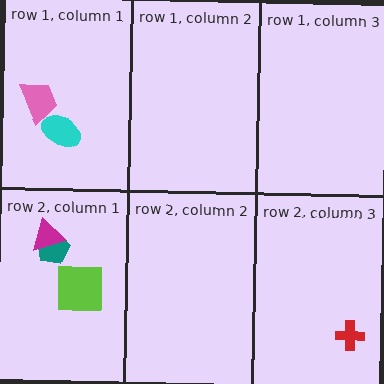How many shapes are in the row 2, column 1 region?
3.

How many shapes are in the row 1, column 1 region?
2.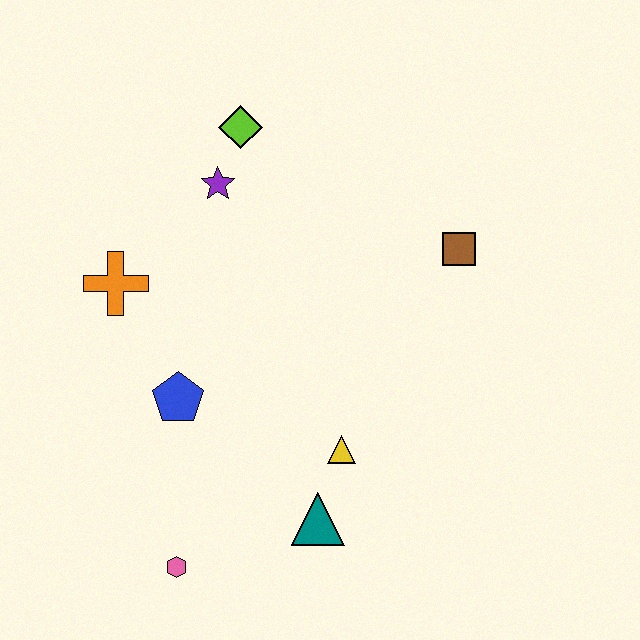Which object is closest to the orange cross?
The blue pentagon is closest to the orange cross.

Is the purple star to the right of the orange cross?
Yes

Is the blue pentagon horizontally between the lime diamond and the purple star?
No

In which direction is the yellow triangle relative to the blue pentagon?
The yellow triangle is to the right of the blue pentagon.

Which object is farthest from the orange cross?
The brown square is farthest from the orange cross.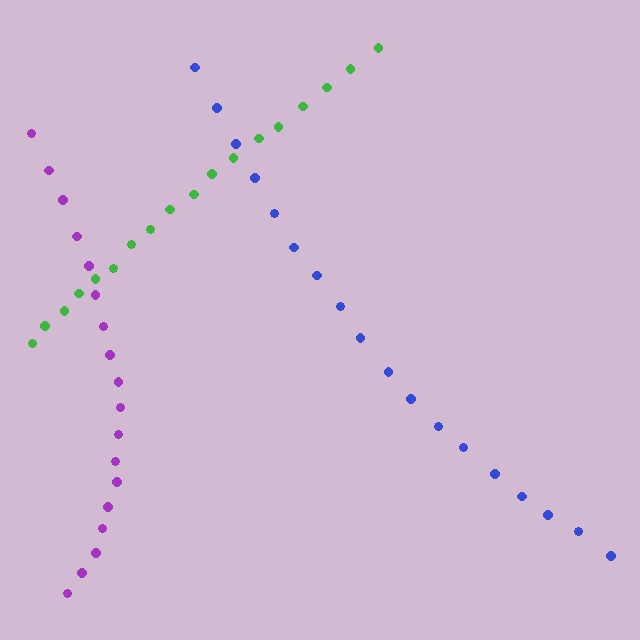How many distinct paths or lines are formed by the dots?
There are 3 distinct paths.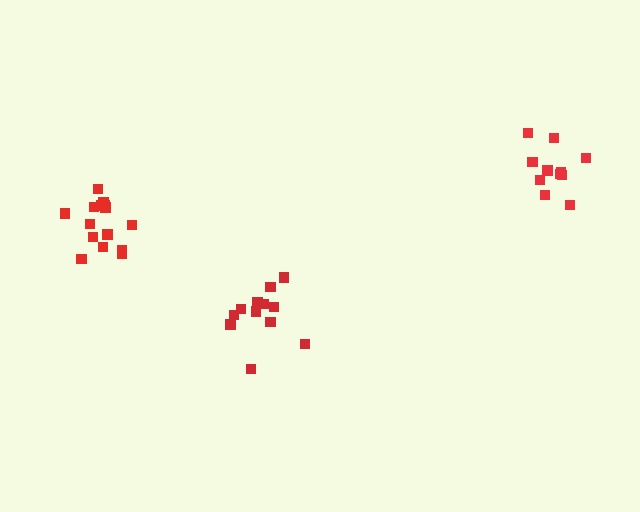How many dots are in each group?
Group 1: 12 dots, Group 2: 15 dots, Group 3: 11 dots (38 total).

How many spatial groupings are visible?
There are 3 spatial groupings.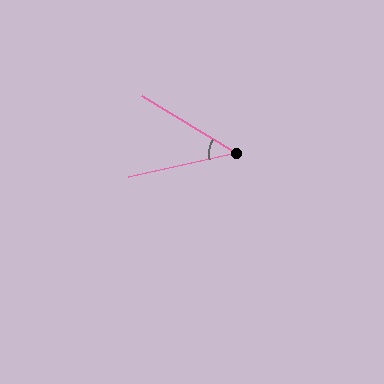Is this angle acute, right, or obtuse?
It is acute.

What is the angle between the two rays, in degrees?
Approximately 43 degrees.